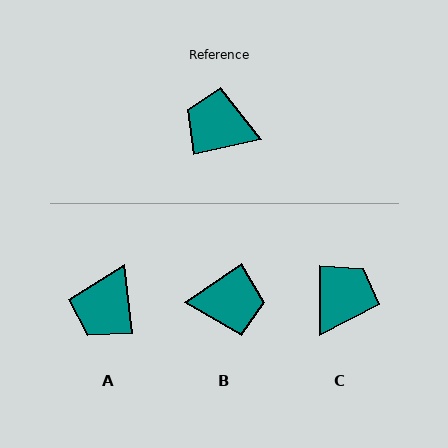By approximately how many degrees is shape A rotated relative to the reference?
Approximately 84 degrees counter-clockwise.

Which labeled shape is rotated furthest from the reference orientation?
B, about 158 degrees away.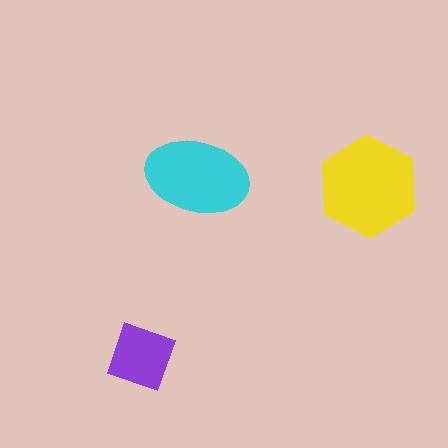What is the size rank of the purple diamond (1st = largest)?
3rd.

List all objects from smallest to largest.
The purple diamond, the cyan ellipse, the yellow hexagon.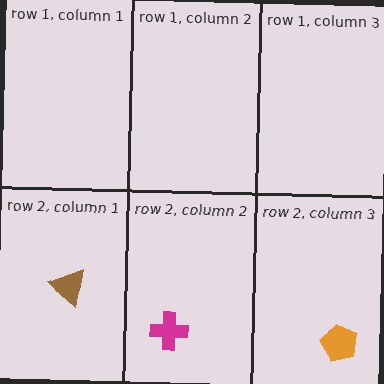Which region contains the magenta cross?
The row 2, column 2 region.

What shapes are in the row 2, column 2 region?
The magenta cross.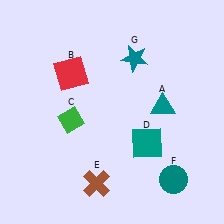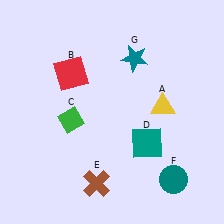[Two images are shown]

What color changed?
The triangle (A) changed from teal in Image 1 to yellow in Image 2.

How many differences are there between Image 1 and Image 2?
There is 1 difference between the two images.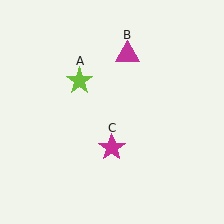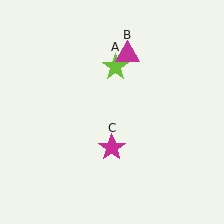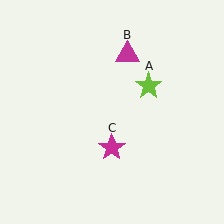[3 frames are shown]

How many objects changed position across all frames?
1 object changed position: lime star (object A).